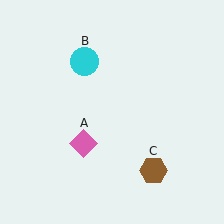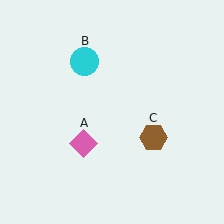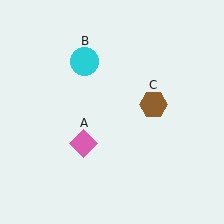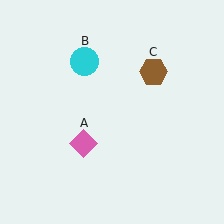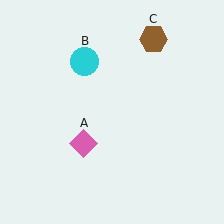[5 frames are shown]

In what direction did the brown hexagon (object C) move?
The brown hexagon (object C) moved up.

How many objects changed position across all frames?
1 object changed position: brown hexagon (object C).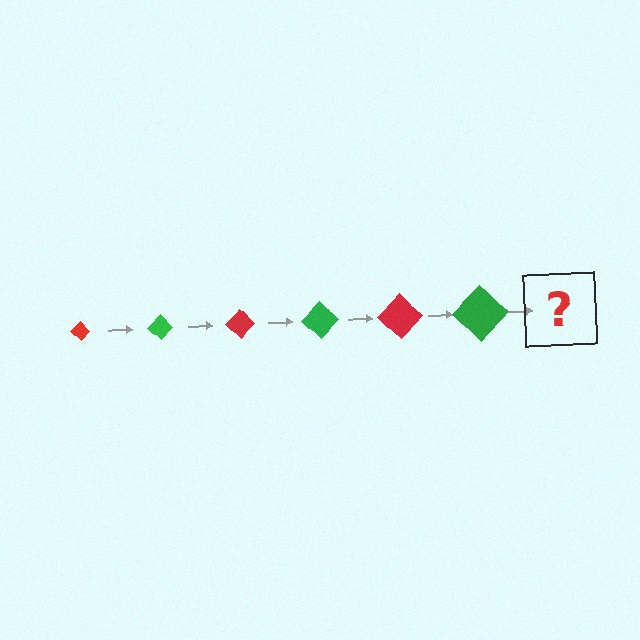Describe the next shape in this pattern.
It should be a red diamond, larger than the previous one.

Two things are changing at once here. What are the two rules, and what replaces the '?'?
The two rules are that the diamond grows larger each step and the color cycles through red and green. The '?' should be a red diamond, larger than the previous one.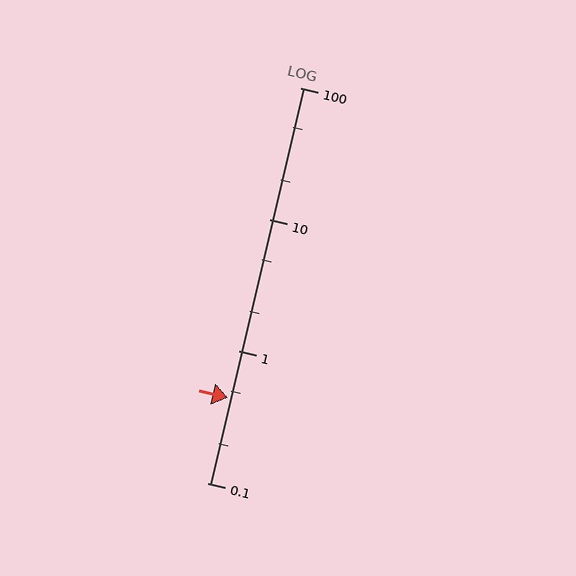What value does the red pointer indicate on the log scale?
The pointer indicates approximately 0.44.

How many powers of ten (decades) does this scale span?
The scale spans 3 decades, from 0.1 to 100.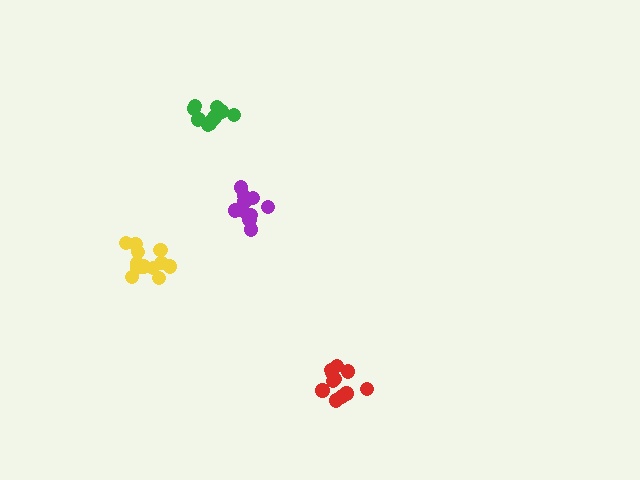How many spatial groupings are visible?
There are 4 spatial groupings.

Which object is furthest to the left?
The yellow cluster is leftmost.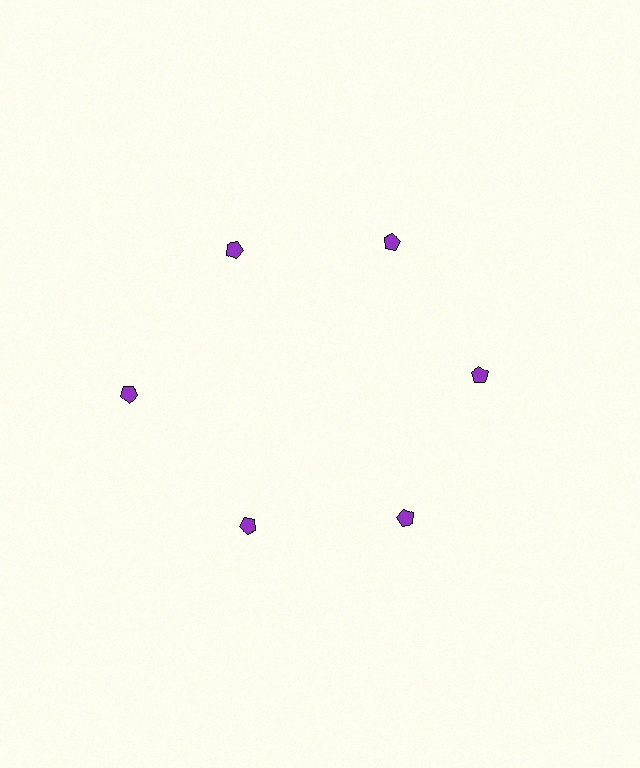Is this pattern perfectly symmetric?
No. The 6 purple pentagons are arranged in a ring, but one element near the 9 o'clock position is pushed outward from the center, breaking the 6-fold rotational symmetry.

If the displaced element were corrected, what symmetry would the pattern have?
It would have 6-fold rotational symmetry — the pattern would map onto itself every 60 degrees.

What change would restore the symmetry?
The symmetry would be restored by moving it inward, back onto the ring so that all 6 pentagons sit at equal angles and equal distance from the center.